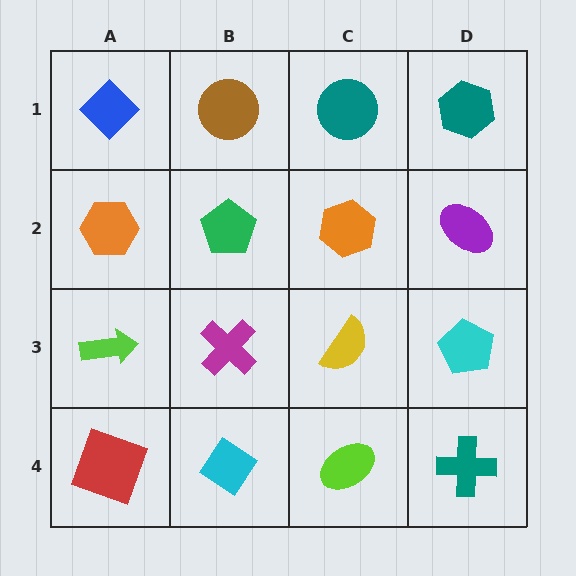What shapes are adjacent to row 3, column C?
An orange hexagon (row 2, column C), a lime ellipse (row 4, column C), a magenta cross (row 3, column B), a cyan pentagon (row 3, column D).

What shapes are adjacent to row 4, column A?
A lime arrow (row 3, column A), a cyan diamond (row 4, column B).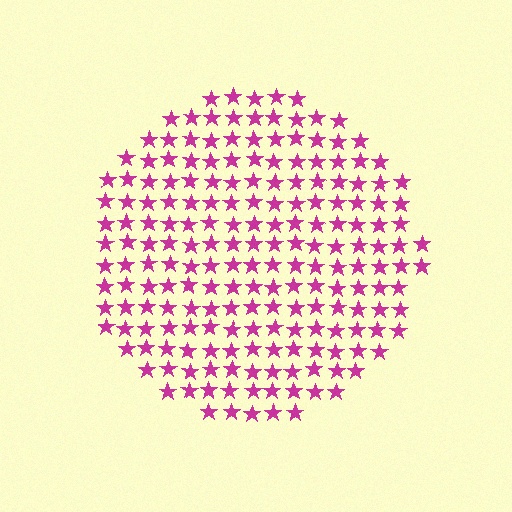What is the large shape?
The large shape is a circle.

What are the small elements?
The small elements are stars.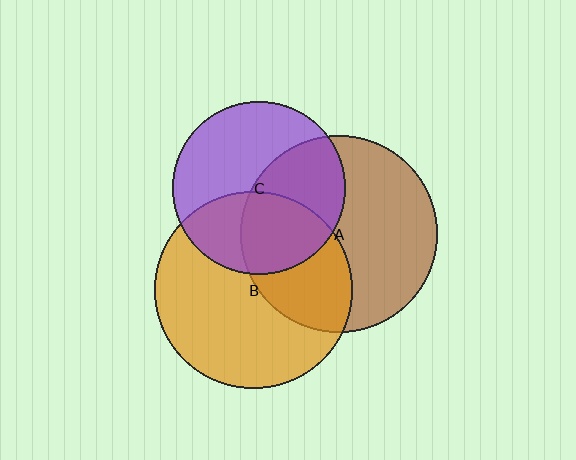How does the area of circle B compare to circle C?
Approximately 1.3 times.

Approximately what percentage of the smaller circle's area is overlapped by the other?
Approximately 40%.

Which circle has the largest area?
Circle B (orange).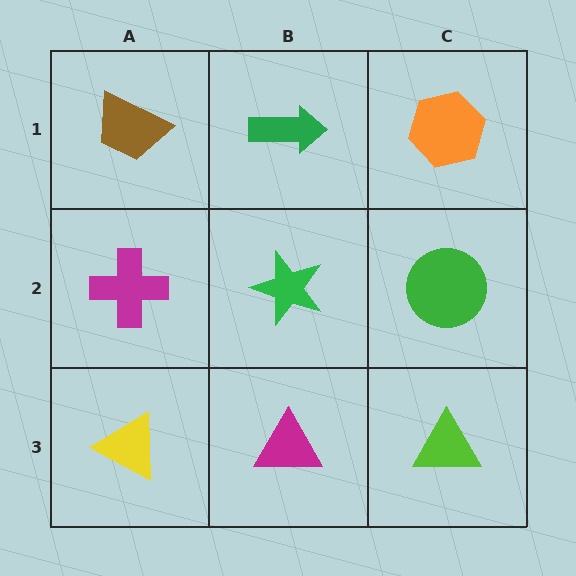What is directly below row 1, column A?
A magenta cross.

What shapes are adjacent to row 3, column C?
A green circle (row 2, column C), a magenta triangle (row 3, column B).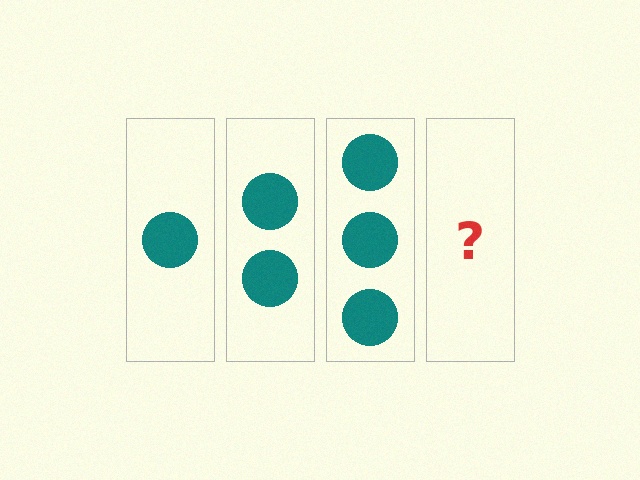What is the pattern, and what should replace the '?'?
The pattern is that each step adds one more circle. The '?' should be 4 circles.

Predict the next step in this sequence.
The next step is 4 circles.